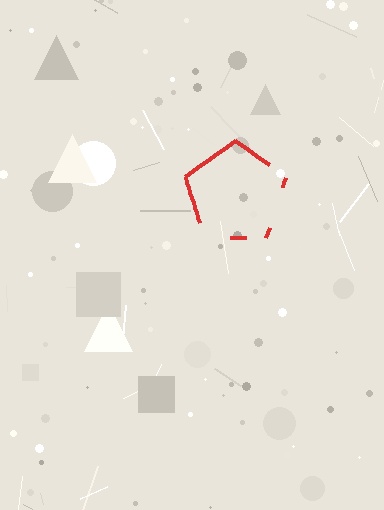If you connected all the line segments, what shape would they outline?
They would outline a pentagon.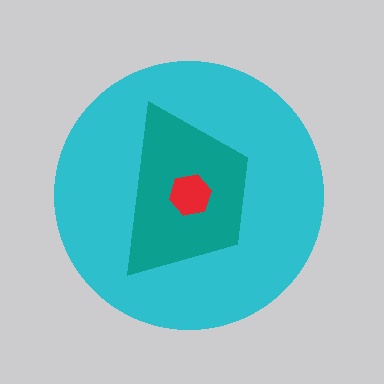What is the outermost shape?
The cyan circle.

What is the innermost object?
The red hexagon.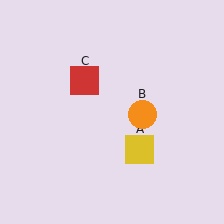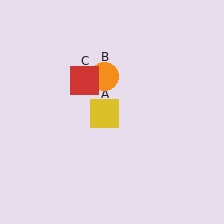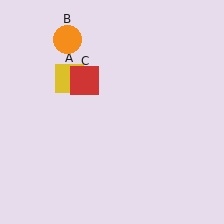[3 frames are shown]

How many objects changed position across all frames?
2 objects changed position: yellow square (object A), orange circle (object B).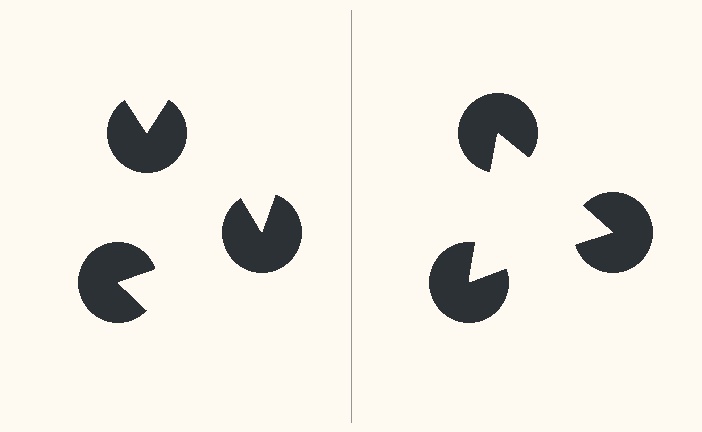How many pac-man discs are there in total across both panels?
6 — 3 on each side.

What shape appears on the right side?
An illusory triangle.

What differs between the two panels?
The pac-man discs are positioned identically on both sides; only the wedge orientations differ. On the right they align to a triangle; on the left they are misaligned.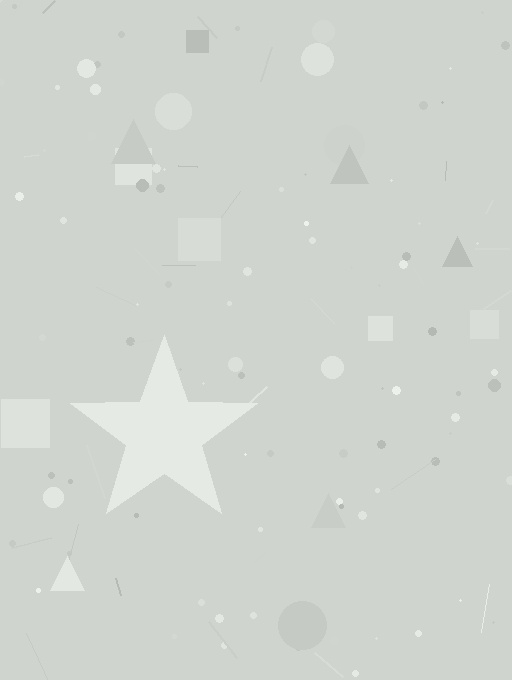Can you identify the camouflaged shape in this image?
The camouflaged shape is a star.